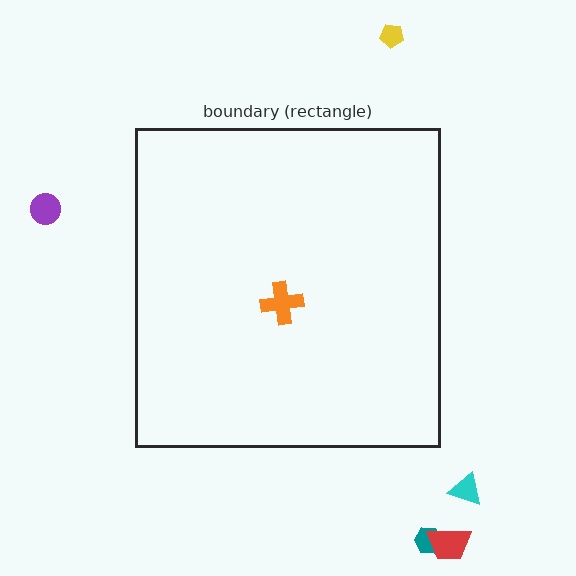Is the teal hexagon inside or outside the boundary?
Outside.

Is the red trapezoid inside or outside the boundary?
Outside.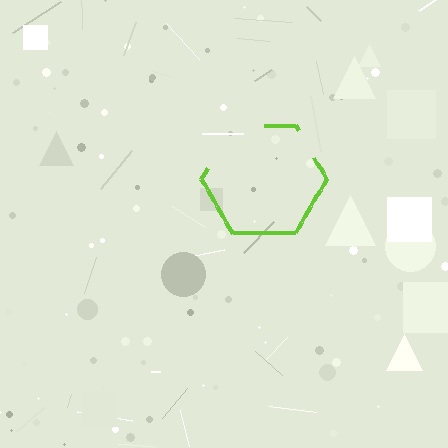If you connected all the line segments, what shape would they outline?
They would outline a hexagon.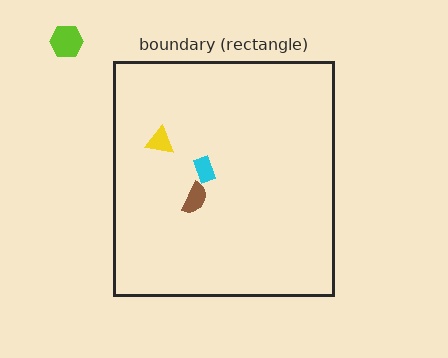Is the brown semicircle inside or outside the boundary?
Inside.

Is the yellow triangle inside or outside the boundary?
Inside.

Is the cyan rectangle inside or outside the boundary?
Inside.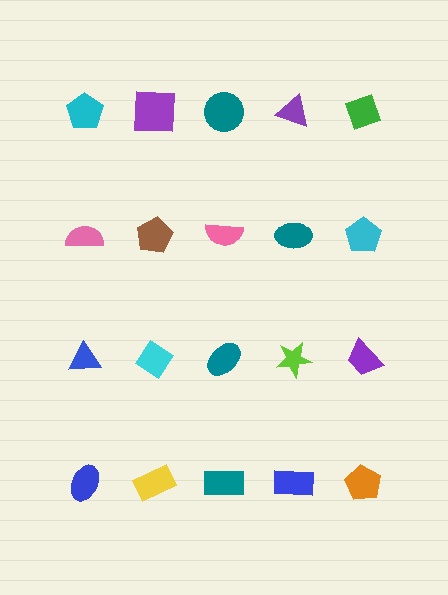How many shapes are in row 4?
5 shapes.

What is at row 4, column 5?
An orange pentagon.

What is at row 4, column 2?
A yellow rectangle.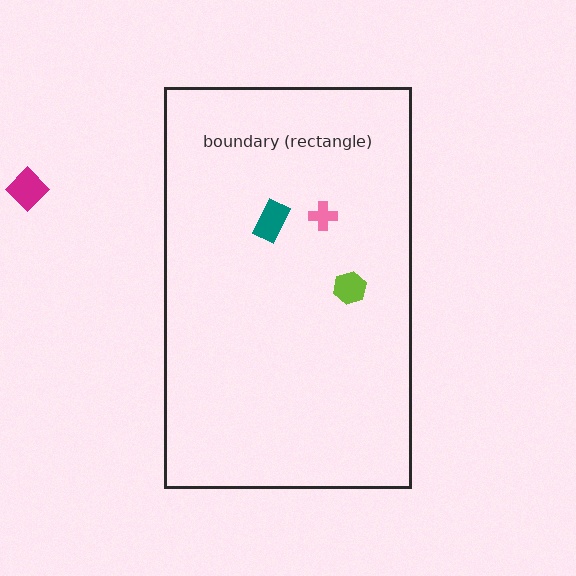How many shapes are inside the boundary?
3 inside, 1 outside.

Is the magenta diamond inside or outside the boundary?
Outside.